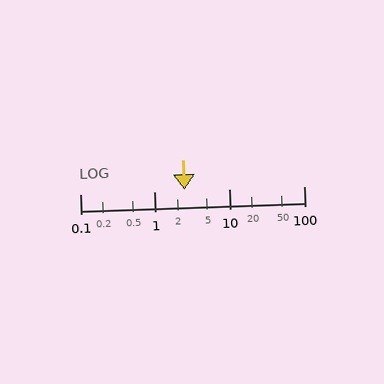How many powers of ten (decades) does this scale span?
The scale spans 3 decades, from 0.1 to 100.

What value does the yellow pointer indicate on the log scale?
The pointer indicates approximately 2.5.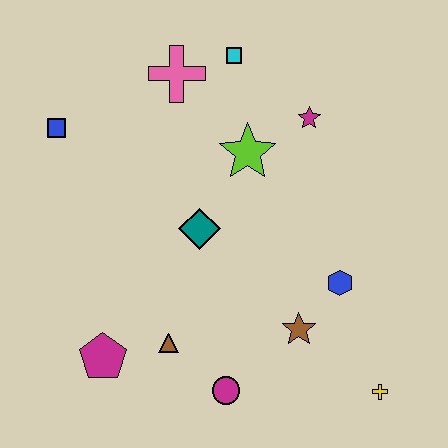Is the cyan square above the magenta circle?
Yes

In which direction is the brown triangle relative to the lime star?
The brown triangle is below the lime star.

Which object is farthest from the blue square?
The yellow cross is farthest from the blue square.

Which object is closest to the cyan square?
The pink cross is closest to the cyan square.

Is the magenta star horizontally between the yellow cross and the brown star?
Yes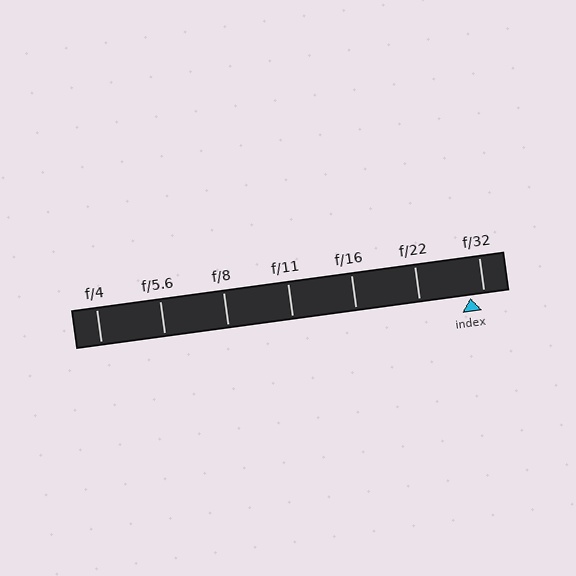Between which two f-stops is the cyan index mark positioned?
The index mark is between f/22 and f/32.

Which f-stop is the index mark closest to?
The index mark is closest to f/32.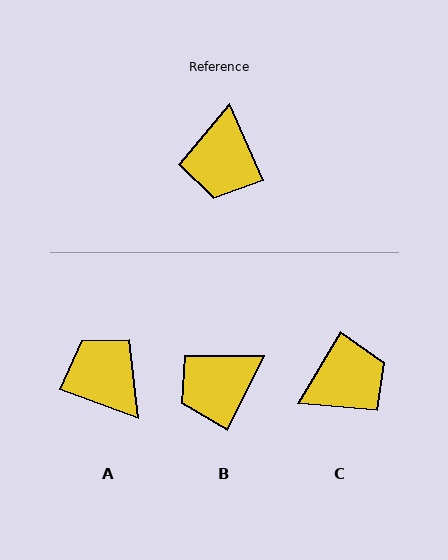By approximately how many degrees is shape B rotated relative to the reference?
Approximately 50 degrees clockwise.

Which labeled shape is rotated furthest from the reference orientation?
A, about 134 degrees away.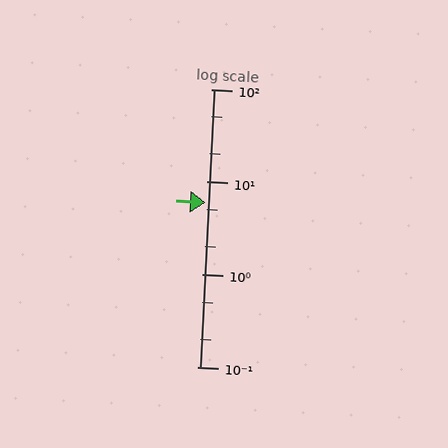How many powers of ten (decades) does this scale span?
The scale spans 3 decades, from 0.1 to 100.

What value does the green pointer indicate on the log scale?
The pointer indicates approximately 6.